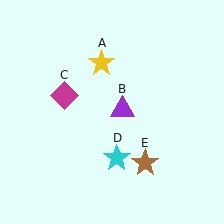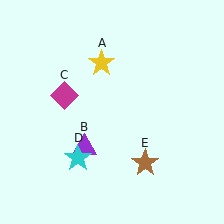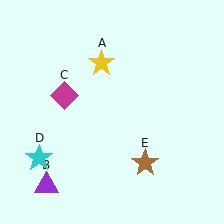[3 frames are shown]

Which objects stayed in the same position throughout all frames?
Yellow star (object A) and magenta diamond (object C) and brown star (object E) remained stationary.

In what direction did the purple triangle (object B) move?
The purple triangle (object B) moved down and to the left.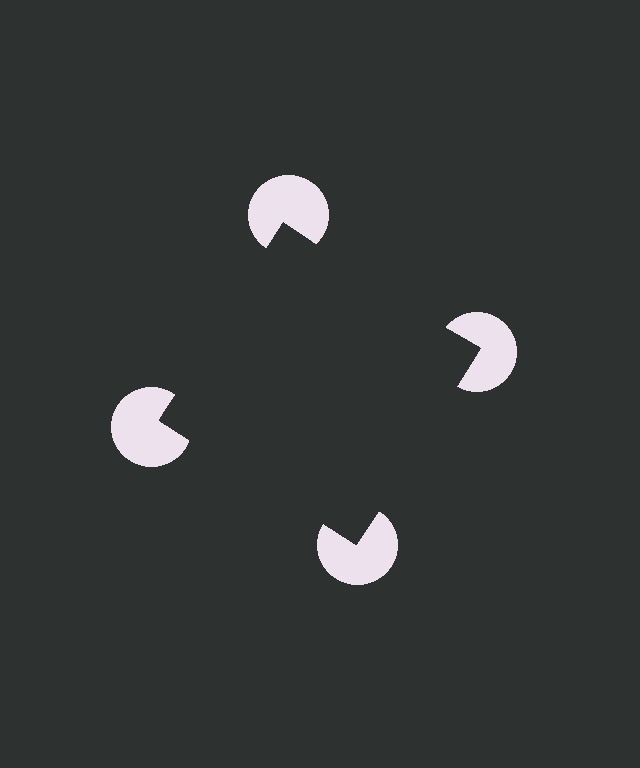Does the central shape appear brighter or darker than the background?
It typically appears slightly darker than the background, even though no actual brightness change is drawn.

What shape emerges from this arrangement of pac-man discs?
An illusory square — its edges are inferred from the aligned wedge cuts in the pac-man discs, not physically drawn.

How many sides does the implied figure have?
4 sides.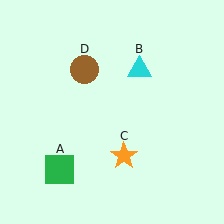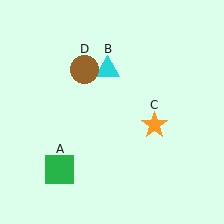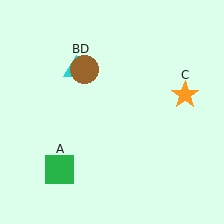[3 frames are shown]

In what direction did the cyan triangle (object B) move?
The cyan triangle (object B) moved left.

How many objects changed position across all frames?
2 objects changed position: cyan triangle (object B), orange star (object C).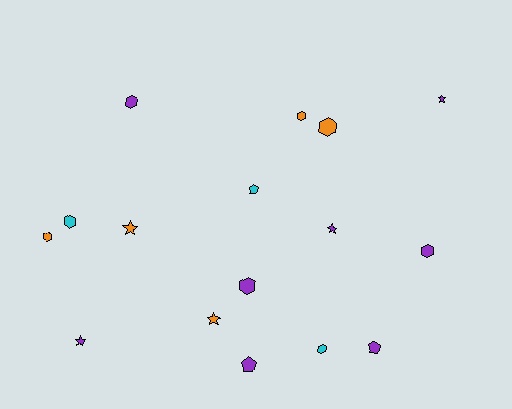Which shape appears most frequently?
Hexagon, with 8 objects.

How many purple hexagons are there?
There are 3 purple hexagons.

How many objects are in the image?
There are 16 objects.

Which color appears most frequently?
Purple, with 8 objects.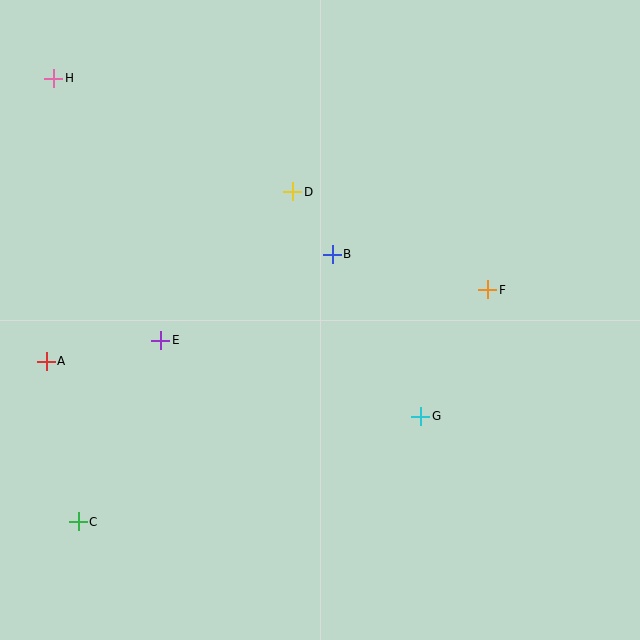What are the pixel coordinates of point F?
Point F is at (488, 290).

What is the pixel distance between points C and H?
The distance between C and H is 444 pixels.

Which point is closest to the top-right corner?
Point F is closest to the top-right corner.